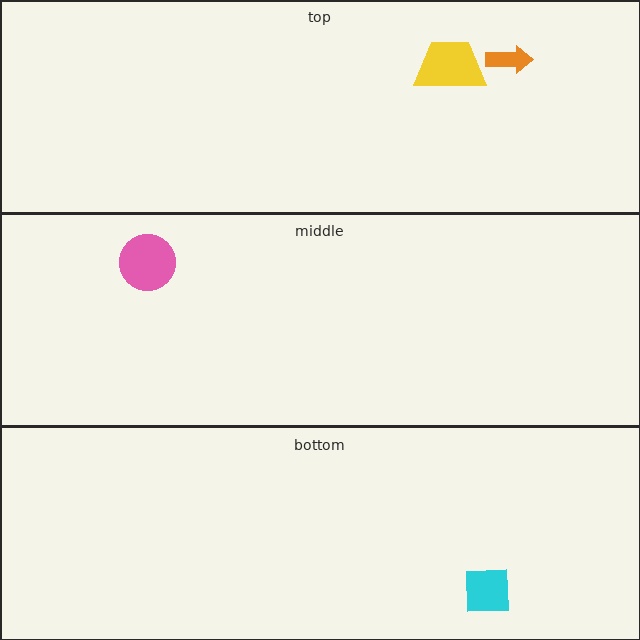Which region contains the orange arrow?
The top region.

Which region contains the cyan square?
The bottom region.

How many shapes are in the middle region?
1.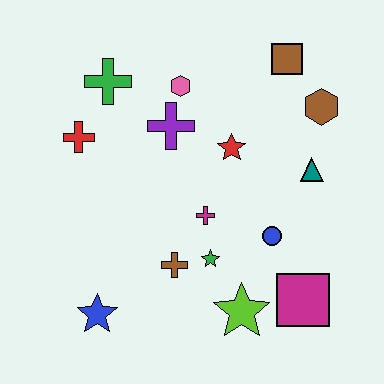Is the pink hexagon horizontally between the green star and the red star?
No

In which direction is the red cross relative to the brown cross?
The red cross is above the brown cross.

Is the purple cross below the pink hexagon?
Yes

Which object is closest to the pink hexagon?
The purple cross is closest to the pink hexagon.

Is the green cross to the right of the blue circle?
No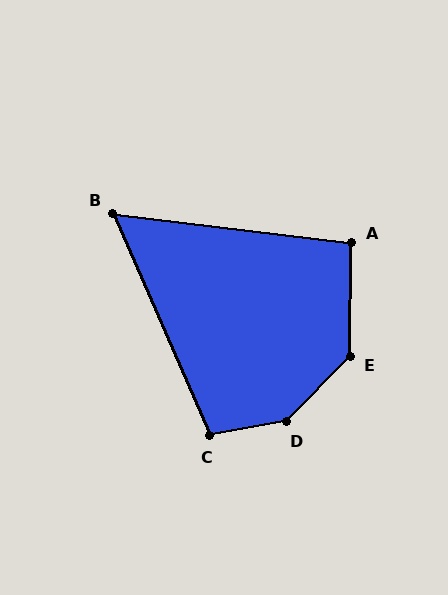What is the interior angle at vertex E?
Approximately 137 degrees (obtuse).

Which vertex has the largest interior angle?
D, at approximately 145 degrees.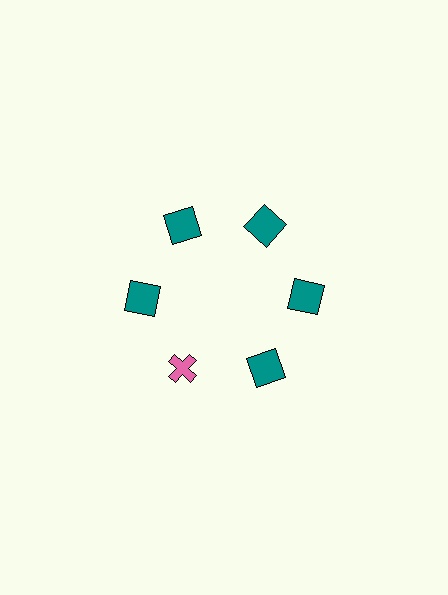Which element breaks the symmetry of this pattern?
The pink cross at roughly the 7 o'clock position breaks the symmetry. All other shapes are teal squares.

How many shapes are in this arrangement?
There are 6 shapes arranged in a ring pattern.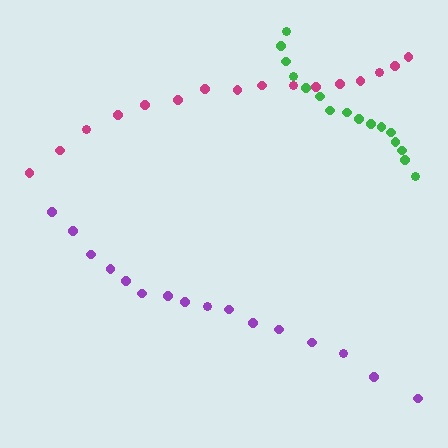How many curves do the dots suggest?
There are 3 distinct paths.